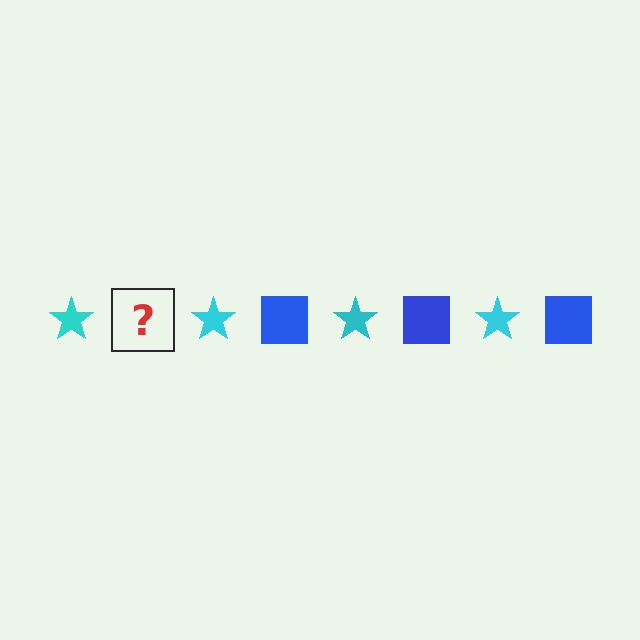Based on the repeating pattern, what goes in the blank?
The blank should be a blue square.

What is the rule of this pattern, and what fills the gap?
The rule is that the pattern alternates between cyan star and blue square. The gap should be filled with a blue square.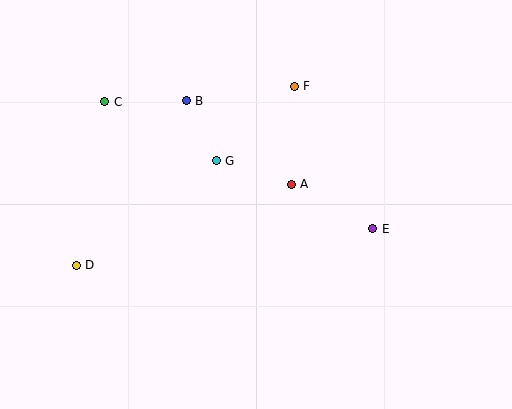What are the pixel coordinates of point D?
Point D is at (76, 265).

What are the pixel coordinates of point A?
Point A is at (291, 184).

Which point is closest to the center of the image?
Point A at (291, 184) is closest to the center.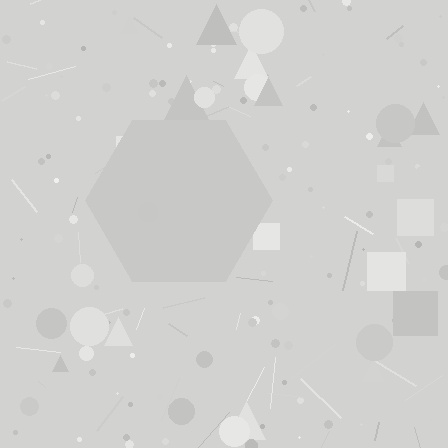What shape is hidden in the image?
A hexagon is hidden in the image.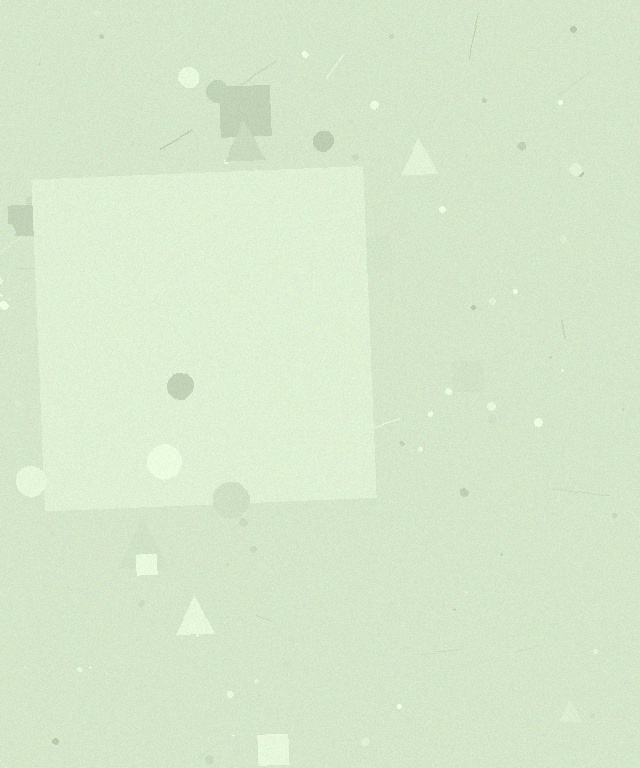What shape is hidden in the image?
A square is hidden in the image.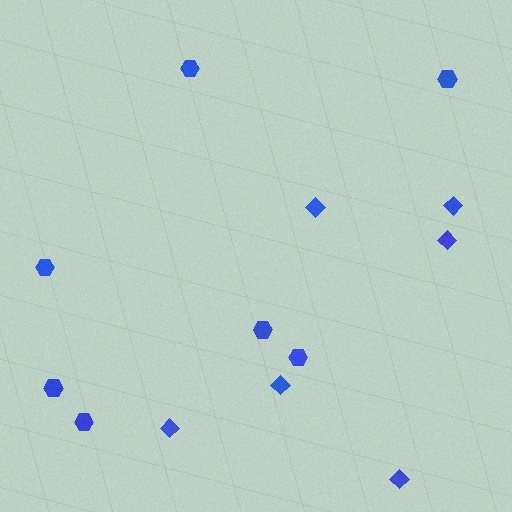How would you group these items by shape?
There are 2 groups: one group of hexagons (7) and one group of diamonds (6).